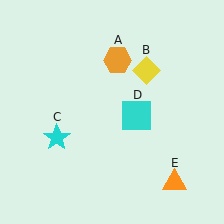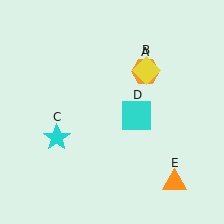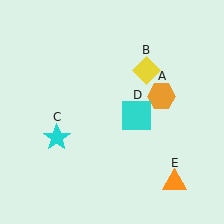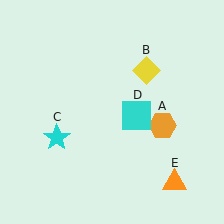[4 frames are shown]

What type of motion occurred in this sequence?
The orange hexagon (object A) rotated clockwise around the center of the scene.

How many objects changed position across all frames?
1 object changed position: orange hexagon (object A).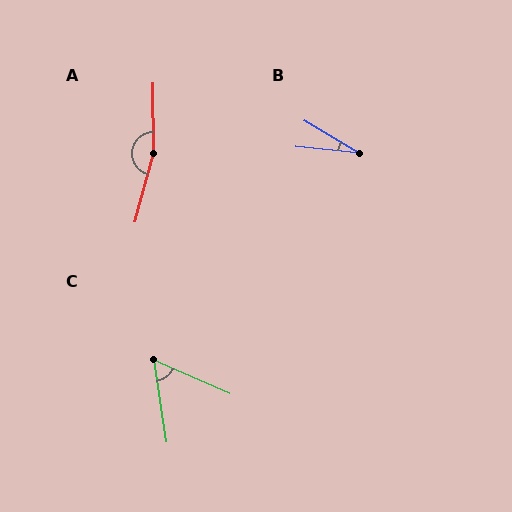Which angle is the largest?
A, at approximately 164 degrees.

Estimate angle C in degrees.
Approximately 58 degrees.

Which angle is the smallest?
B, at approximately 24 degrees.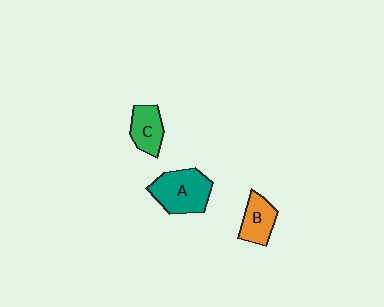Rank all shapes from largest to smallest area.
From largest to smallest: A (teal), B (orange), C (green).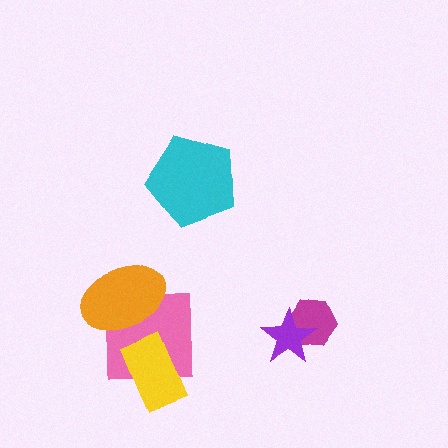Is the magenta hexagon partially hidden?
Yes, it is partially covered by another shape.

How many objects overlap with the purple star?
1 object overlaps with the purple star.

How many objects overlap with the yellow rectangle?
1 object overlaps with the yellow rectangle.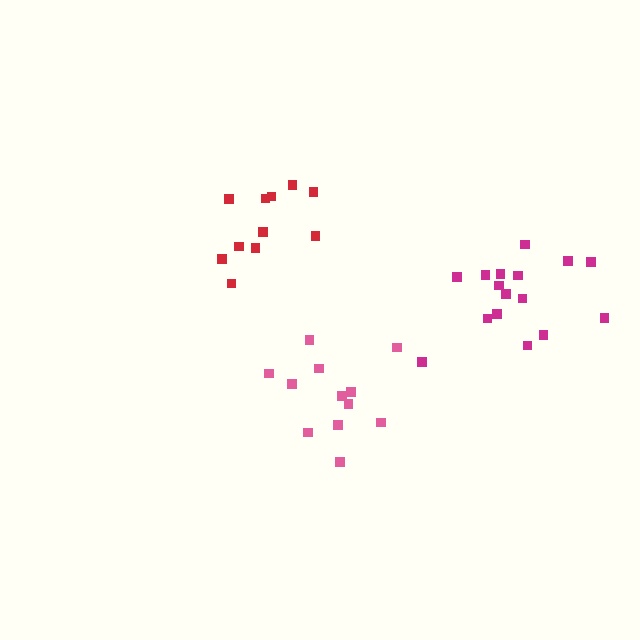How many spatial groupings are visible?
There are 3 spatial groupings.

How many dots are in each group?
Group 1: 12 dots, Group 2: 11 dots, Group 3: 16 dots (39 total).